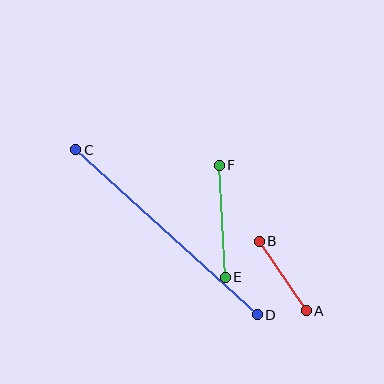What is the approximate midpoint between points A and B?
The midpoint is at approximately (283, 276) pixels.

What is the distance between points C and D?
The distance is approximately 245 pixels.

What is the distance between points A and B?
The distance is approximately 84 pixels.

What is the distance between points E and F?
The distance is approximately 112 pixels.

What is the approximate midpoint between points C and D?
The midpoint is at approximately (166, 232) pixels.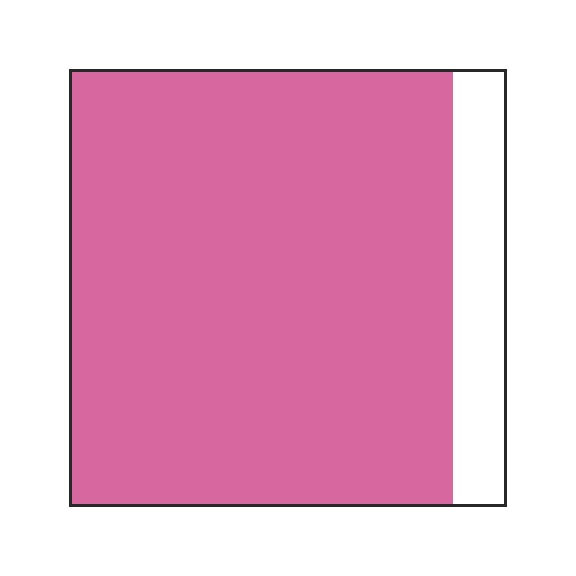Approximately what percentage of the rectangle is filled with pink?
Approximately 90%.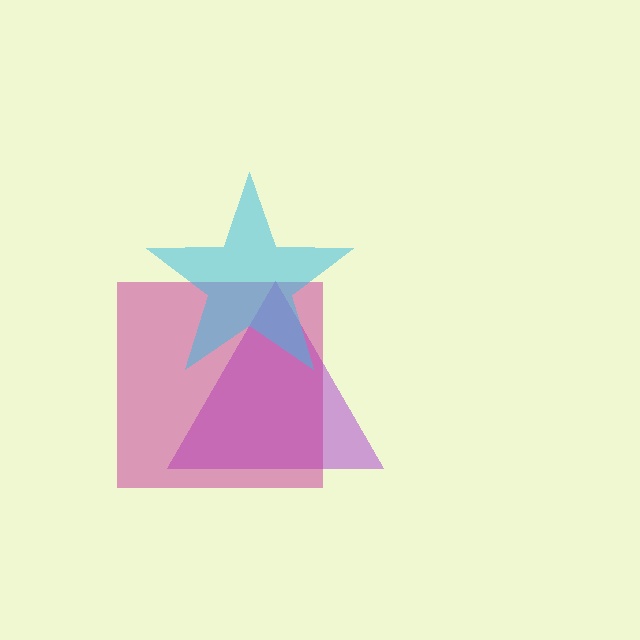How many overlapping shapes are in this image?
There are 3 overlapping shapes in the image.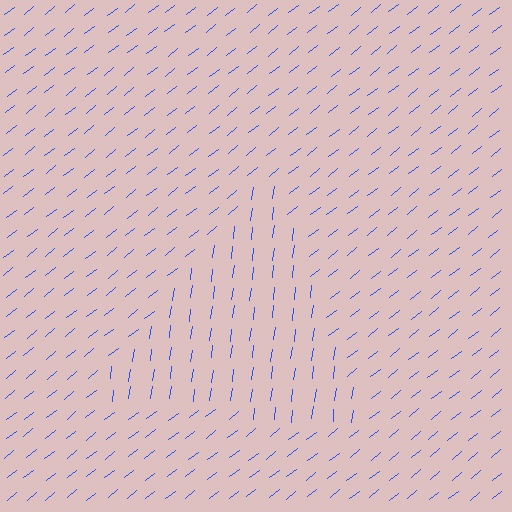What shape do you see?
I see a triangle.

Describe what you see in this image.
The image is filled with small blue line segments. A triangle region in the image has lines oriented differently from the surrounding lines, creating a visible texture boundary.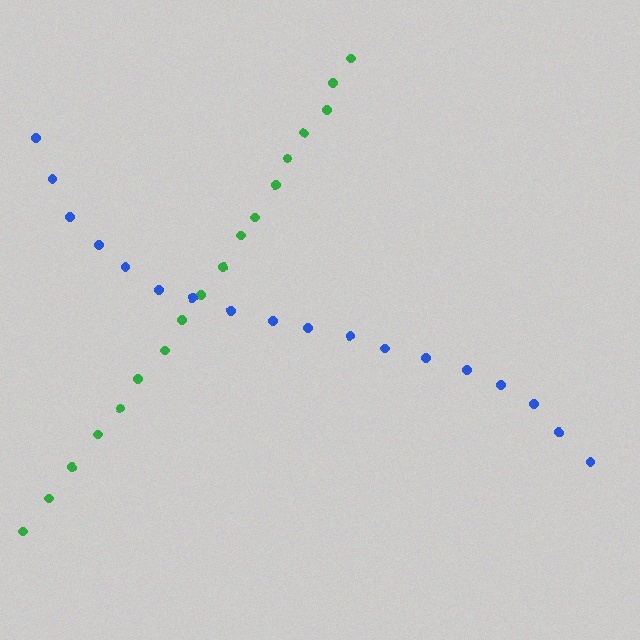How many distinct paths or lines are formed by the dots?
There are 2 distinct paths.